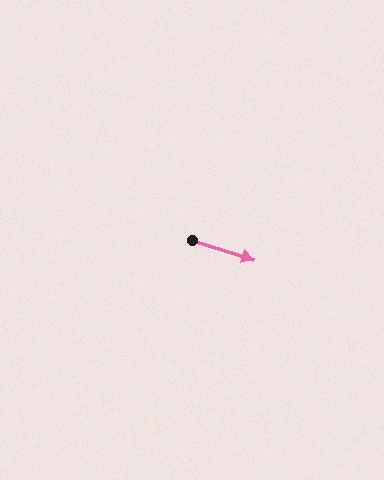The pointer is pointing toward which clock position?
Roughly 4 o'clock.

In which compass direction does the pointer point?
East.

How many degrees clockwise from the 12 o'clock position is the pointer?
Approximately 108 degrees.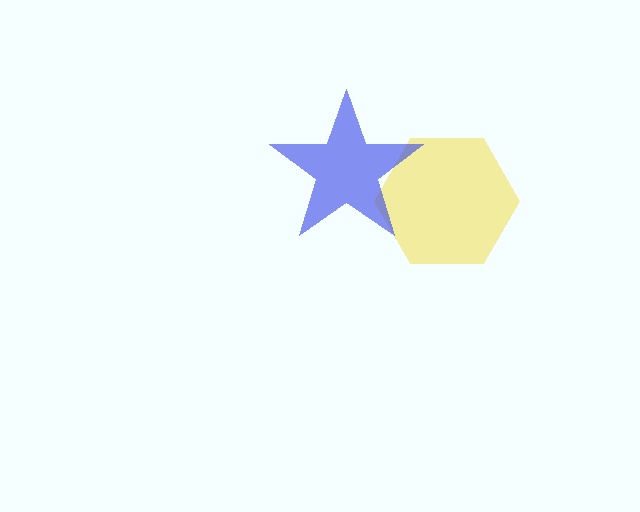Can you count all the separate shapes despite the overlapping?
Yes, there are 2 separate shapes.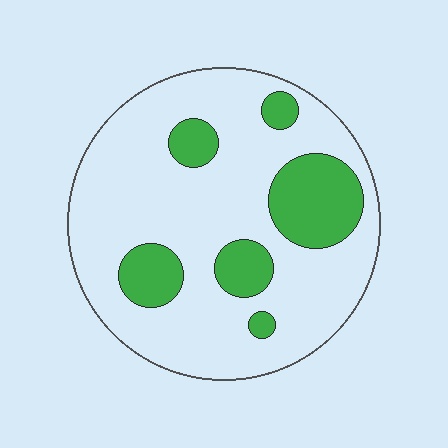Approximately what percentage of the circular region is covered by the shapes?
Approximately 20%.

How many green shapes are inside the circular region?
6.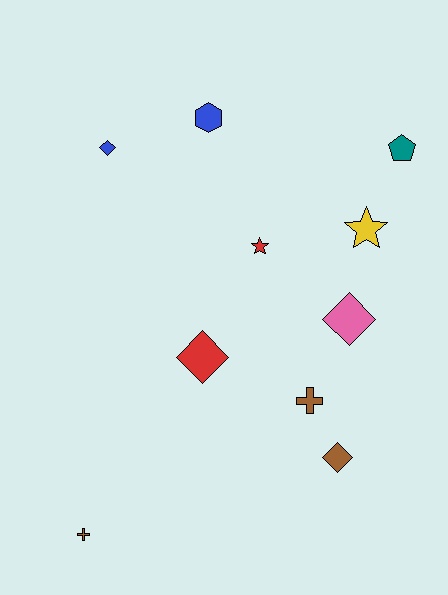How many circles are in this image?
There are no circles.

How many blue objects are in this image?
There are 2 blue objects.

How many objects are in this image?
There are 10 objects.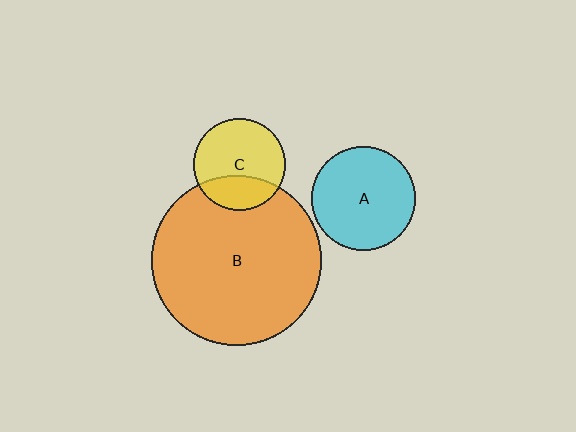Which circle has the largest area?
Circle B (orange).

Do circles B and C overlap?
Yes.